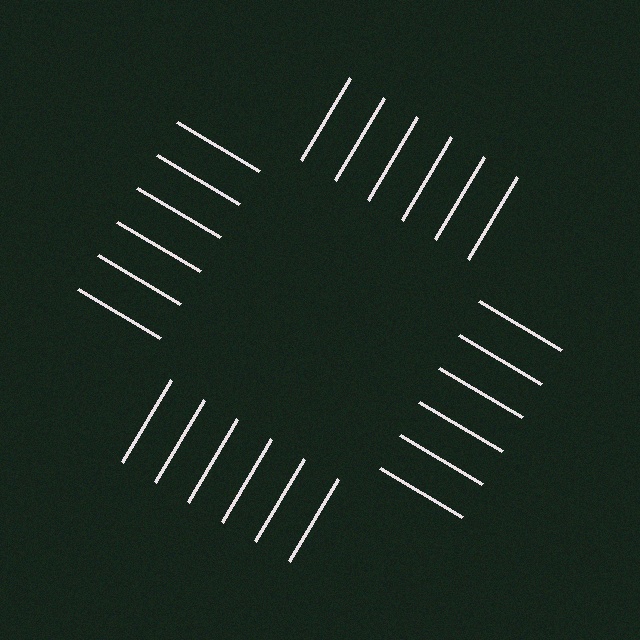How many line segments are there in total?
24 — 6 along each of the 4 edges.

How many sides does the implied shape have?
4 sides — the line-ends trace a square.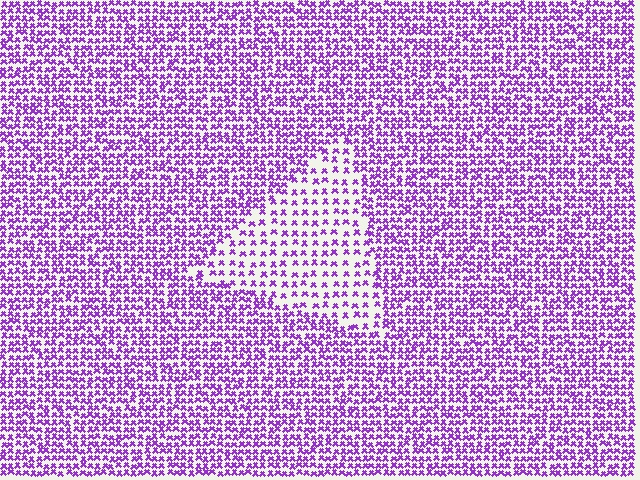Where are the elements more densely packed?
The elements are more densely packed outside the triangle boundary.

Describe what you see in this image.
The image contains small purple elements arranged at two different densities. A triangle-shaped region is visible where the elements are less densely packed than the surrounding area.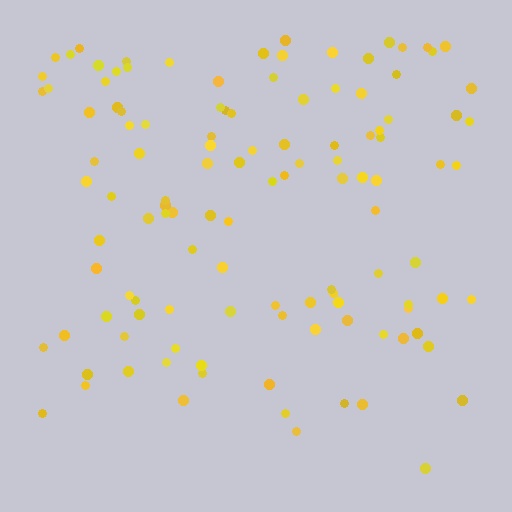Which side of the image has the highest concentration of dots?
The top.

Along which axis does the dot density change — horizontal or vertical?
Vertical.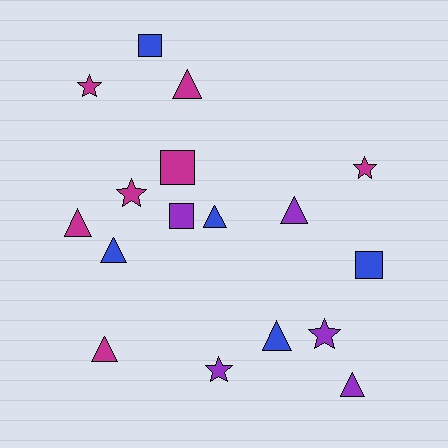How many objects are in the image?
There are 17 objects.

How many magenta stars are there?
There are 3 magenta stars.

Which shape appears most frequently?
Triangle, with 8 objects.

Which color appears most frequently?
Magenta, with 7 objects.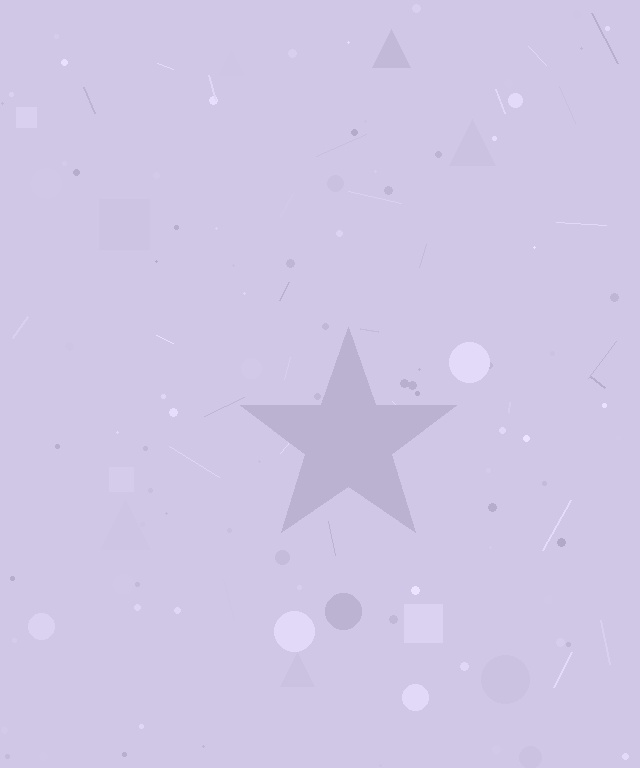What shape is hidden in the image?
A star is hidden in the image.